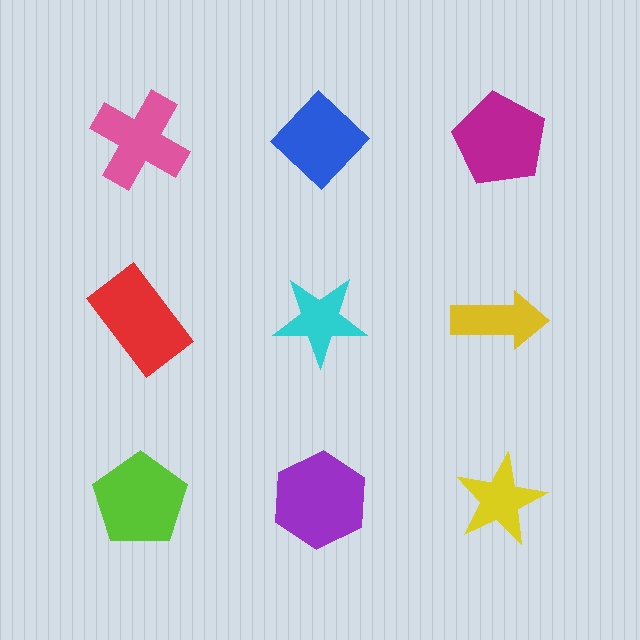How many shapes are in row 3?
3 shapes.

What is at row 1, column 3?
A magenta pentagon.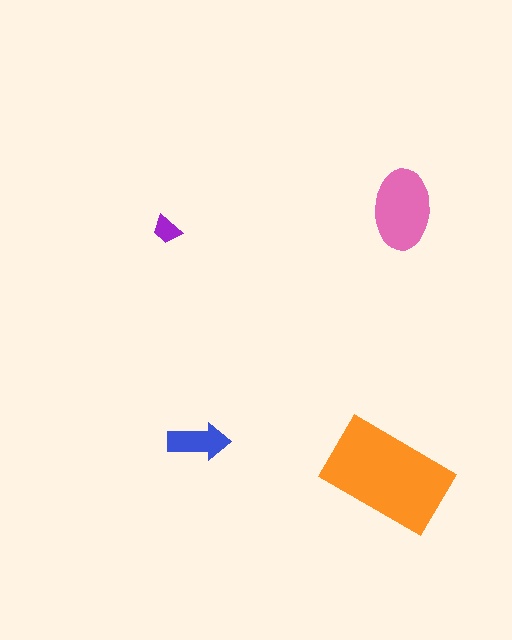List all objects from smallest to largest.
The purple trapezoid, the blue arrow, the pink ellipse, the orange rectangle.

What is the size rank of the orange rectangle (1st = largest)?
1st.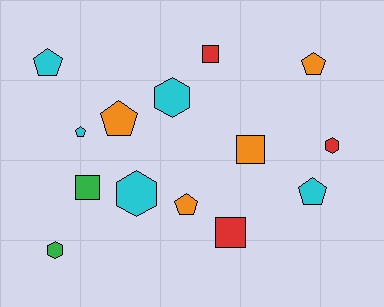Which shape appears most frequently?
Pentagon, with 6 objects.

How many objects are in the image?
There are 14 objects.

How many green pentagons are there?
There are no green pentagons.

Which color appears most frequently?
Cyan, with 5 objects.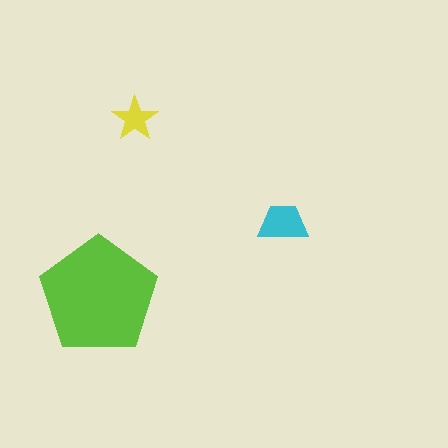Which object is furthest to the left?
The lime pentagon is leftmost.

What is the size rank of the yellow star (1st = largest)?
3rd.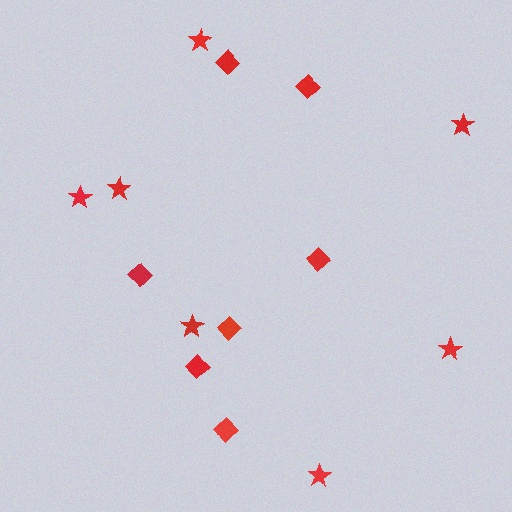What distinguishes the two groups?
There are 2 groups: one group of diamonds (7) and one group of stars (7).